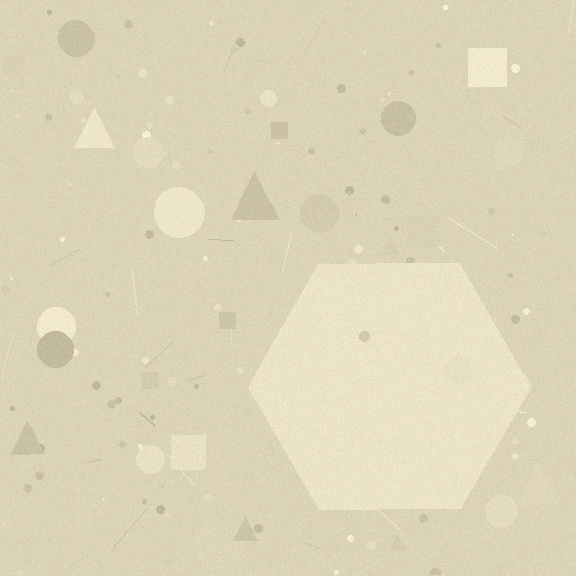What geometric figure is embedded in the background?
A hexagon is embedded in the background.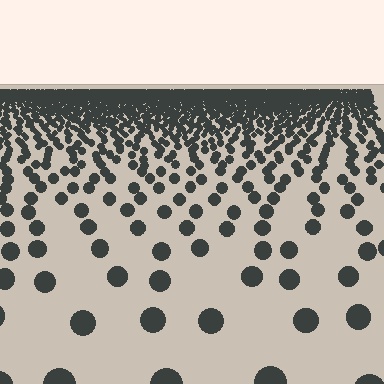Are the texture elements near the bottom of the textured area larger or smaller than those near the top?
Larger. Near the bottom, elements are closer to the viewer and appear at a bigger on-screen size.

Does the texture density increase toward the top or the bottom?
Density increases toward the top.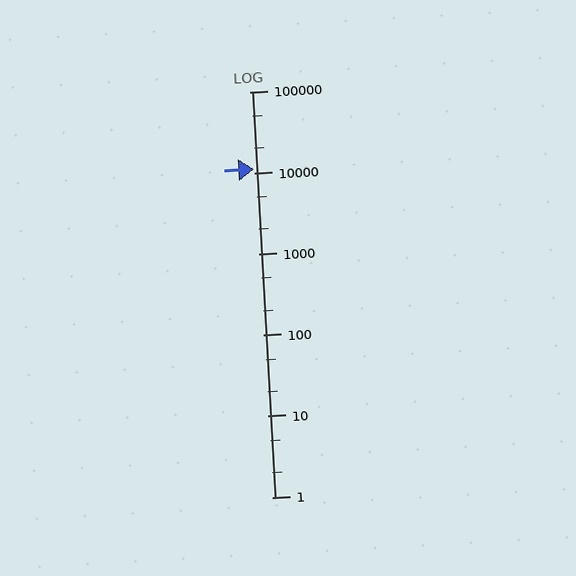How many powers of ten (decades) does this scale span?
The scale spans 5 decades, from 1 to 100000.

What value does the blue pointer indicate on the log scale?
The pointer indicates approximately 11000.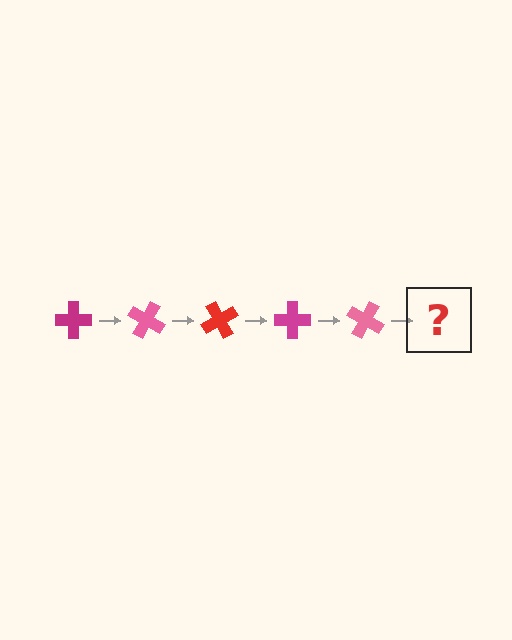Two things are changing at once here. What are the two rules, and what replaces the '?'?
The two rules are that it rotates 30 degrees each step and the color cycles through magenta, pink, and red. The '?' should be a red cross, rotated 150 degrees from the start.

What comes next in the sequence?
The next element should be a red cross, rotated 150 degrees from the start.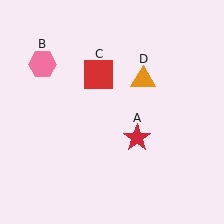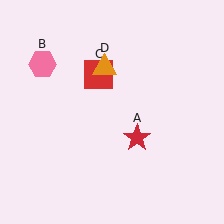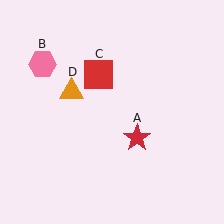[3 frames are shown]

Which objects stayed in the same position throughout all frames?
Red star (object A) and pink hexagon (object B) and red square (object C) remained stationary.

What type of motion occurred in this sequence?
The orange triangle (object D) rotated counterclockwise around the center of the scene.